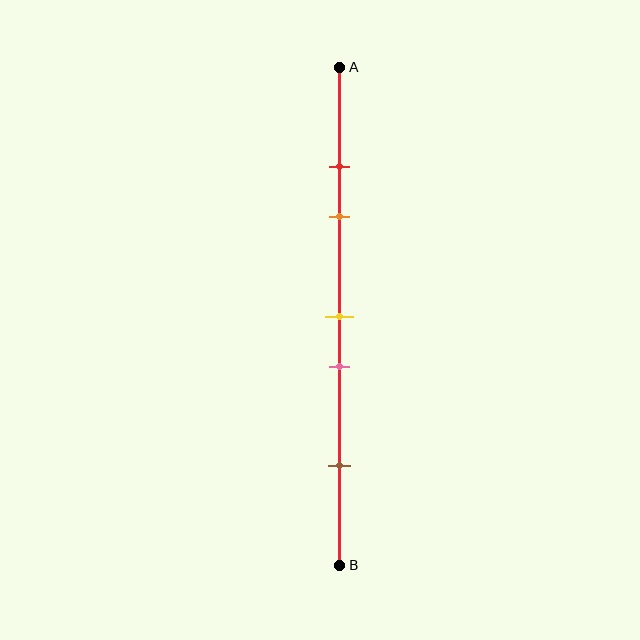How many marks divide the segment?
There are 5 marks dividing the segment.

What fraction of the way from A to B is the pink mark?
The pink mark is approximately 60% (0.6) of the way from A to B.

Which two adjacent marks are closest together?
The red and orange marks are the closest adjacent pair.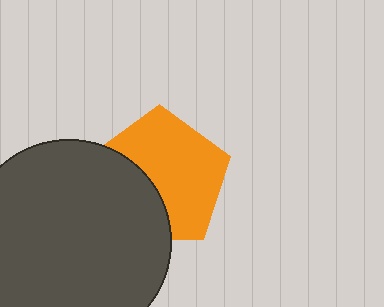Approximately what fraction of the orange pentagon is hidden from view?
Roughly 37% of the orange pentagon is hidden behind the dark gray circle.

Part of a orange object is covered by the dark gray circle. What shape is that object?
It is a pentagon.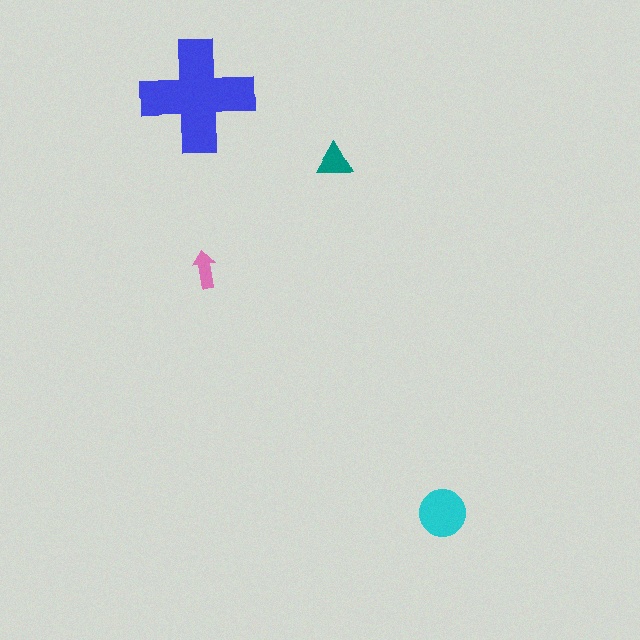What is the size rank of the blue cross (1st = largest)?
1st.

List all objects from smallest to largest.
The pink arrow, the teal triangle, the cyan circle, the blue cross.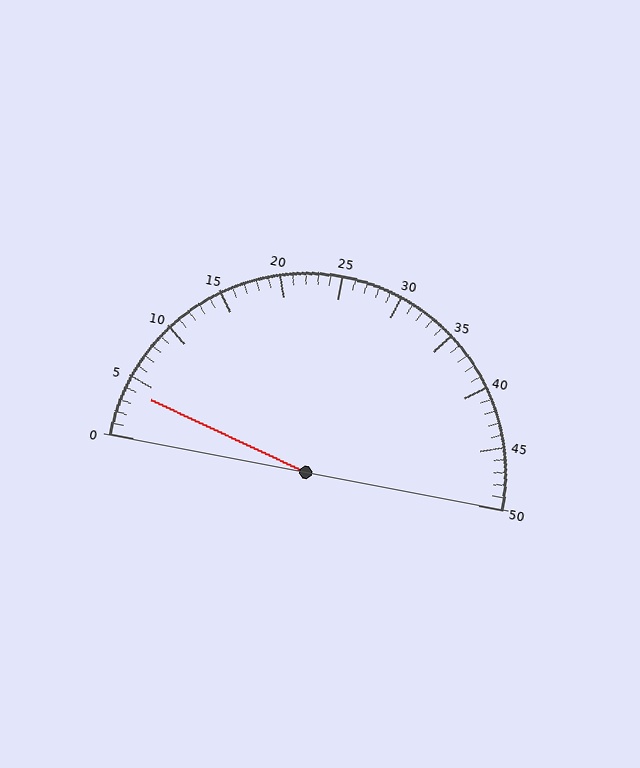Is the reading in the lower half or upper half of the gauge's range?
The reading is in the lower half of the range (0 to 50).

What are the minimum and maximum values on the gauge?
The gauge ranges from 0 to 50.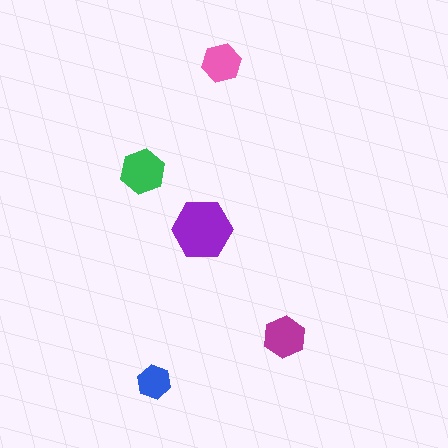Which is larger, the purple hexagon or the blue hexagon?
The purple one.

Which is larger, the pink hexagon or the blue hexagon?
The pink one.